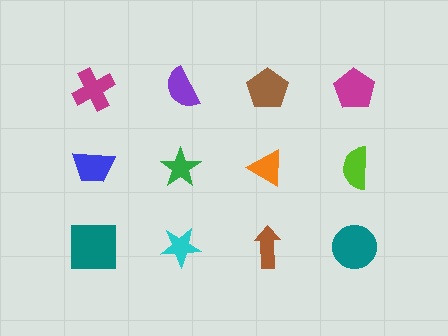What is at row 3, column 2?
A cyan star.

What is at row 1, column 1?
A magenta cross.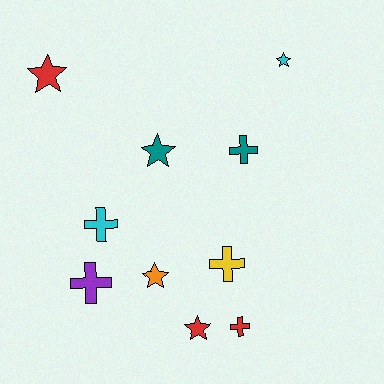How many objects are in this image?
There are 10 objects.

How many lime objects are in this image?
There are no lime objects.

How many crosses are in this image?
There are 5 crosses.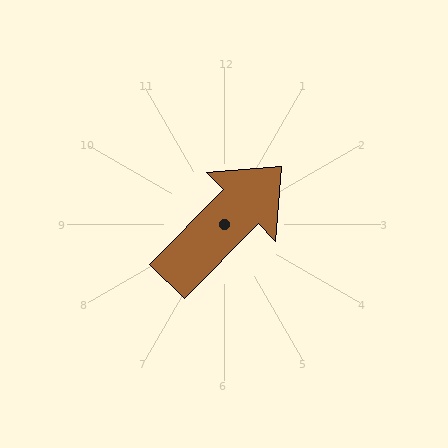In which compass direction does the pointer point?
Northeast.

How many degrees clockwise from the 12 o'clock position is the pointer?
Approximately 45 degrees.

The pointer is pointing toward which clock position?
Roughly 1 o'clock.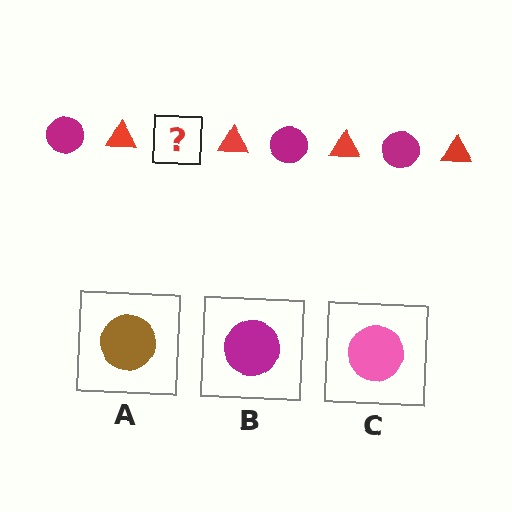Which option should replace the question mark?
Option B.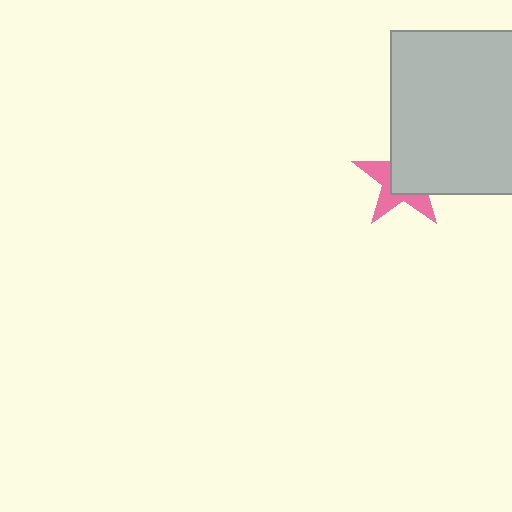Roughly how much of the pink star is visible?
A small part of it is visible (roughly 41%).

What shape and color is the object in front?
The object in front is a light gray rectangle.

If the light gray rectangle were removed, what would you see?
You would see the complete pink star.